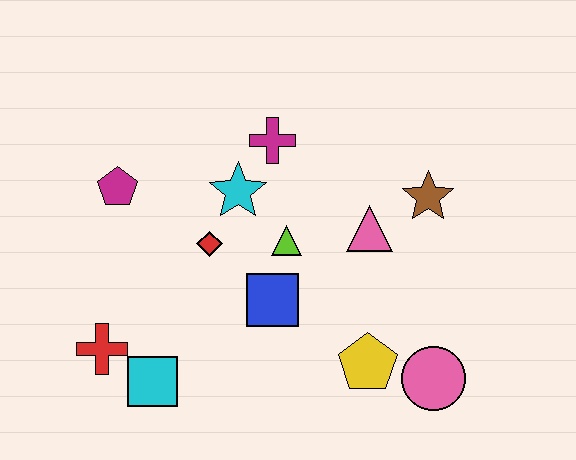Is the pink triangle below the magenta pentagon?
Yes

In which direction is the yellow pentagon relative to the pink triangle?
The yellow pentagon is below the pink triangle.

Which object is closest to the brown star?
The pink triangle is closest to the brown star.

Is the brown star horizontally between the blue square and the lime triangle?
No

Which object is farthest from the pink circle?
The magenta pentagon is farthest from the pink circle.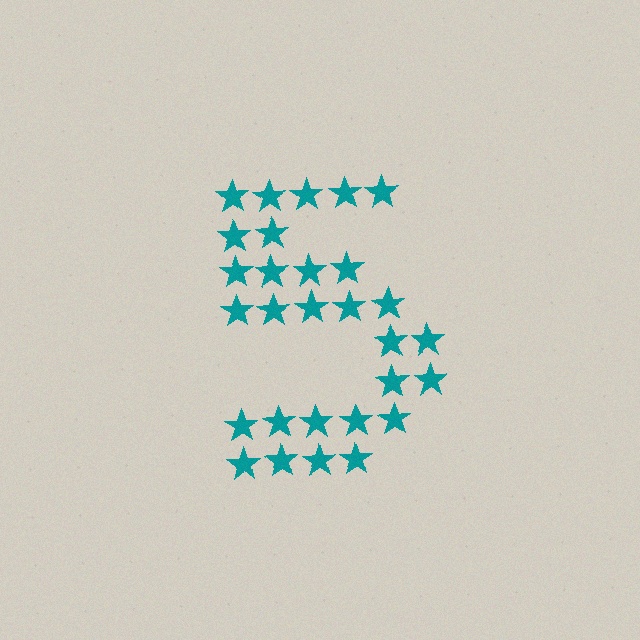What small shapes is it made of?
It is made of small stars.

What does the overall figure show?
The overall figure shows the digit 5.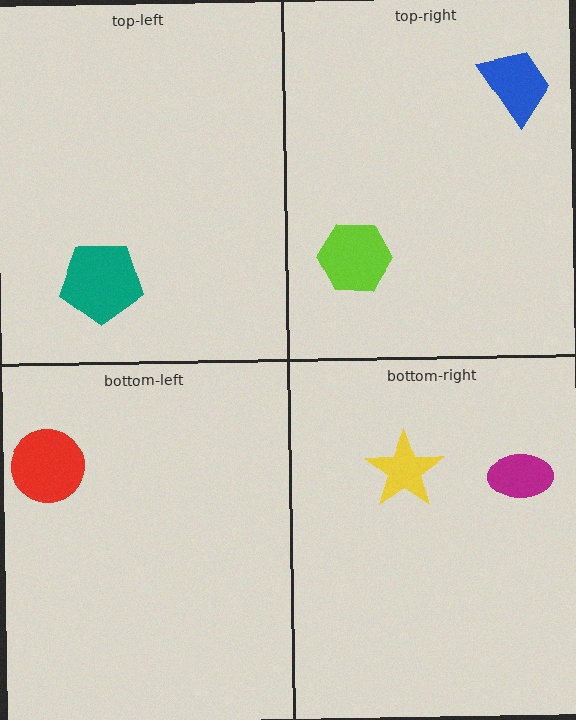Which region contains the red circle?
The bottom-left region.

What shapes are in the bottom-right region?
The yellow star, the magenta ellipse.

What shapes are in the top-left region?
The teal pentagon.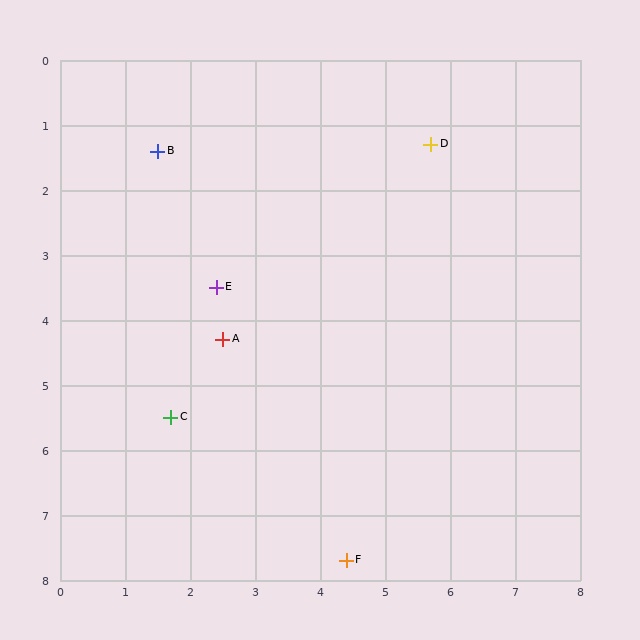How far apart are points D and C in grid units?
Points D and C are about 5.8 grid units apart.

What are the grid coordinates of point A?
Point A is at approximately (2.5, 4.3).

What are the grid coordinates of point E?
Point E is at approximately (2.4, 3.5).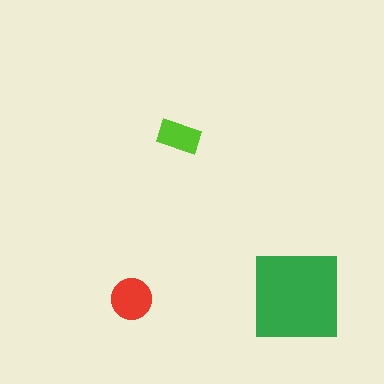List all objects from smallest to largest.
The lime rectangle, the red circle, the green square.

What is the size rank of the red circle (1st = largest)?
2nd.